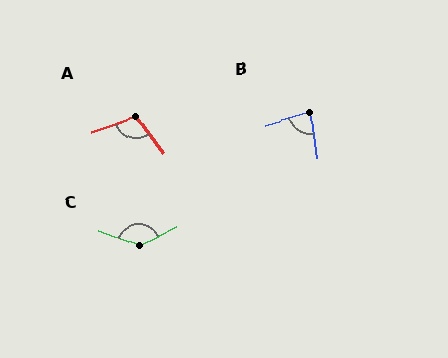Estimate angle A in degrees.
Approximately 108 degrees.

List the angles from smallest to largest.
B (81°), A (108°), C (134°).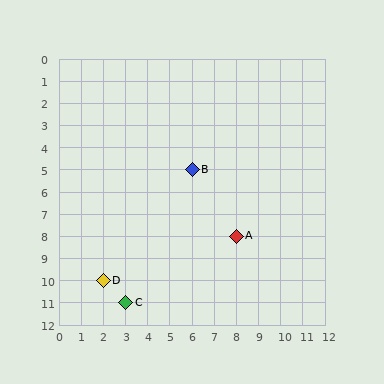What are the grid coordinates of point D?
Point D is at grid coordinates (2, 10).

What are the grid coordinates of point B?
Point B is at grid coordinates (6, 5).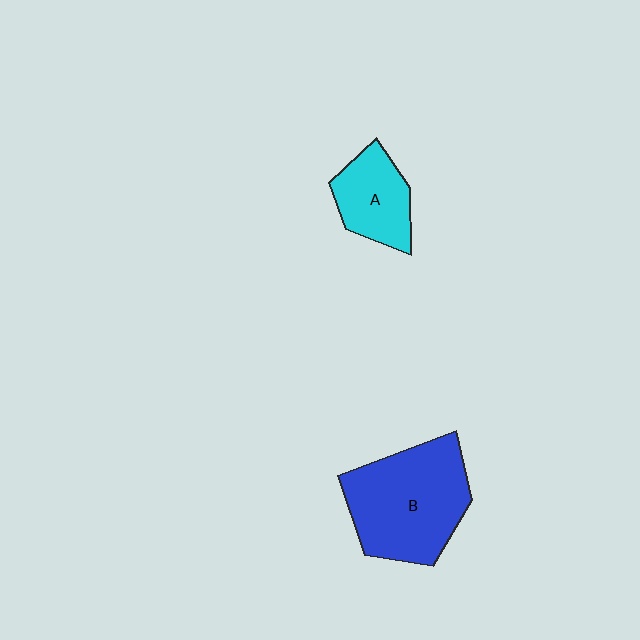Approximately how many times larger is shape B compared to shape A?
Approximately 2.0 times.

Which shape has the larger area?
Shape B (blue).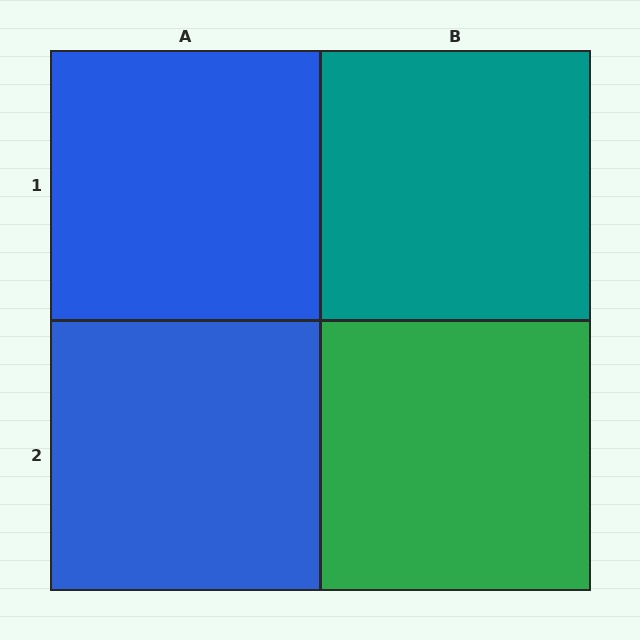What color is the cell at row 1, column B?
Teal.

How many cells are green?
1 cell is green.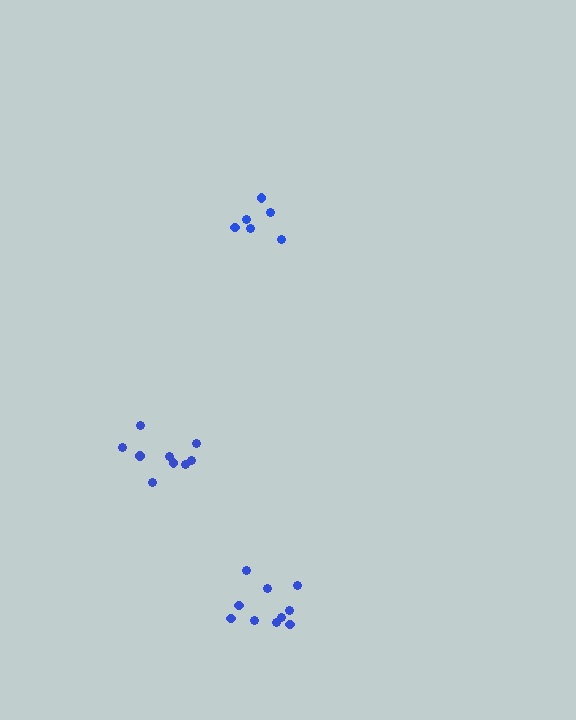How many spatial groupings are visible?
There are 3 spatial groupings.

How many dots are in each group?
Group 1: 9 dots, Group 2: 6 dots, Group 3: 10 dots (25 total).